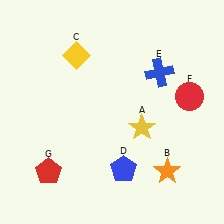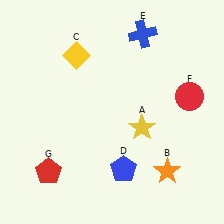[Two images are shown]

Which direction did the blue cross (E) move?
The blue cross (E) moved up.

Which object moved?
The blue cross (E) moved up.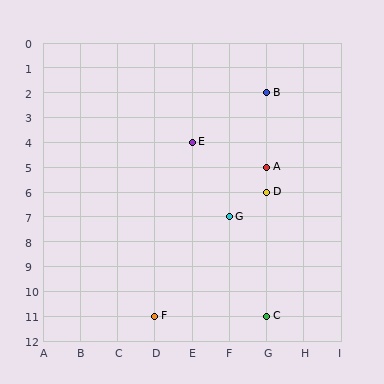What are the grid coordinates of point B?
Point B is at grid coordinates (G, 2).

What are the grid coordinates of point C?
Point C is at grid coordinates (G, 11).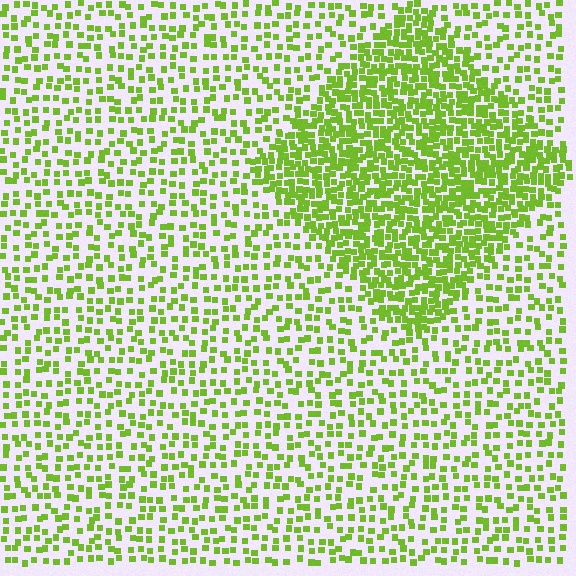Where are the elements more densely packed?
The elements are more densely packed inside the diamond boundary.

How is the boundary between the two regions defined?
The boundary is defined by a change in element density (approximately 2.3x ratio). All elements are the same color, size, and shape.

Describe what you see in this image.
The image contains small lime elements arranged at two different densities. A diamond-shaped region is visible where the elements are more densely packed than the surrounding area.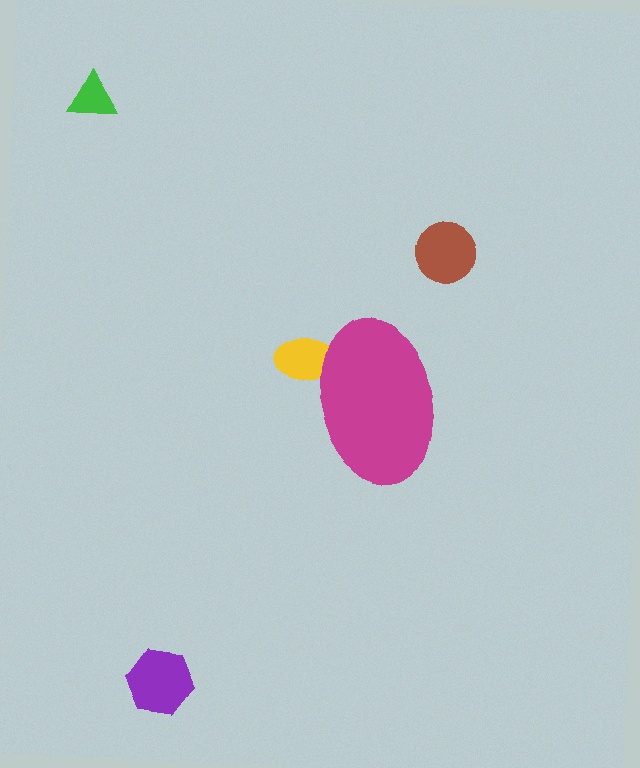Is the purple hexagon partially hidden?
No, the purple hexagon is fully visible.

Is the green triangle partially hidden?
No, the green triangle is fully visible.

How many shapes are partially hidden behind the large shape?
1 shape is partially hidden.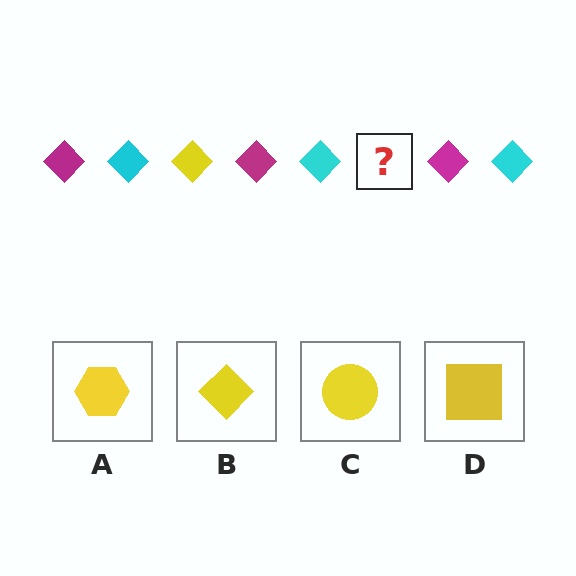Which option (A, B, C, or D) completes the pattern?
B.